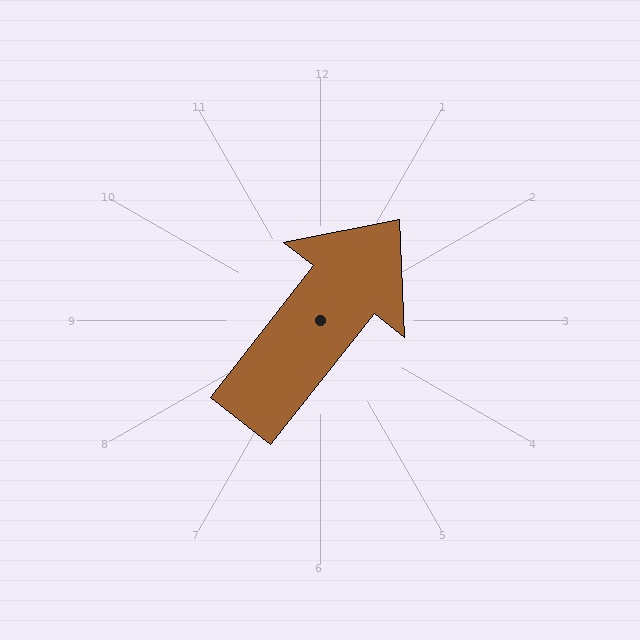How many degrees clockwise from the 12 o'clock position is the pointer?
Approximately 38 degrees.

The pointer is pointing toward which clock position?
Roughly 1 o'clock.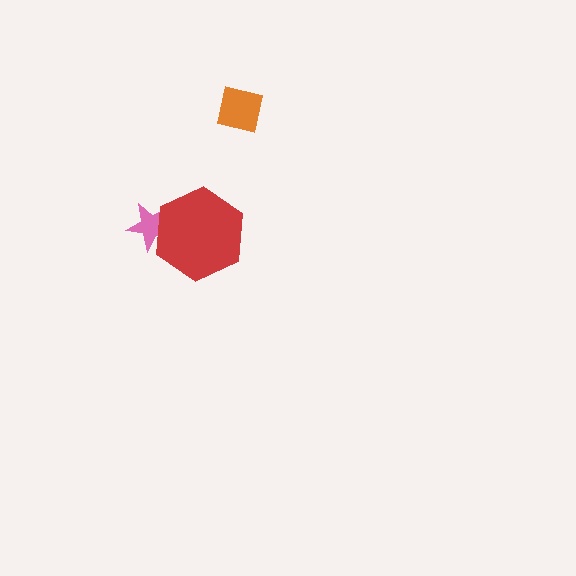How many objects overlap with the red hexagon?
1 object overlaps with the red hexagon.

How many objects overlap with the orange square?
0 objects overlap with the orange square.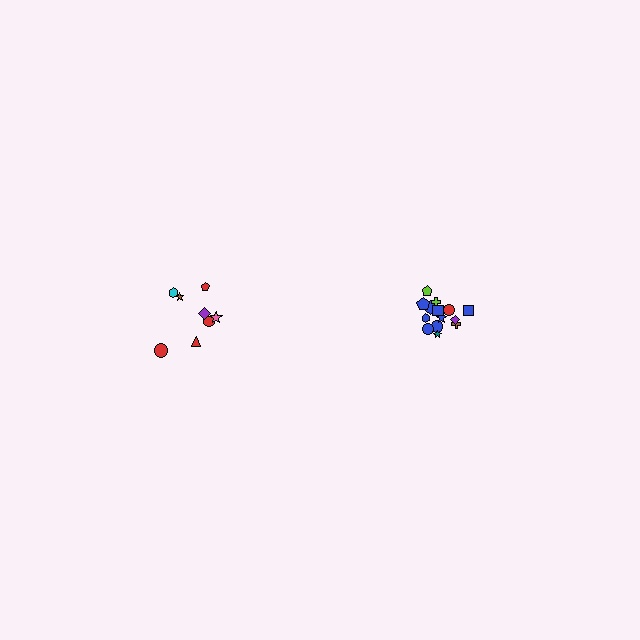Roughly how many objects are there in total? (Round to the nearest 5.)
Roughly 25 objects in total.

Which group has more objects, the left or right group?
The right group.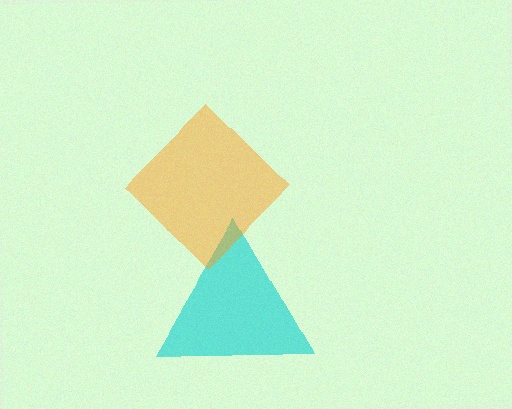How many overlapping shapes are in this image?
There are 2 overlapping shapes in the image.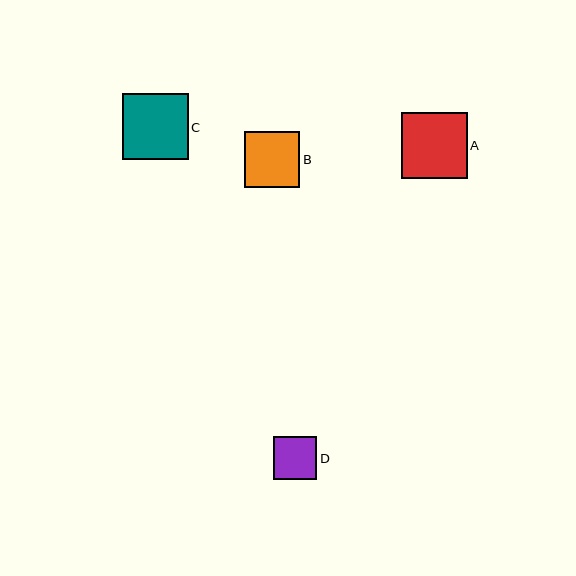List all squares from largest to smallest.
From largest to smallest: A, C, B, D.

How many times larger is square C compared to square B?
Square C is approximately 1.2 times the size of square B.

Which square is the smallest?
Square D is the smallest with a size of approximately 43 pixels.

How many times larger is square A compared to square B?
Square A is approximately 1.2 times the size of square B.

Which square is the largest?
Square A is the largest with a size of approximately 66 pixels.